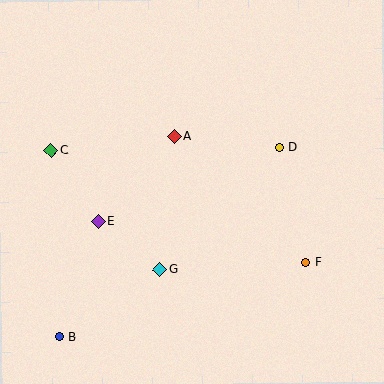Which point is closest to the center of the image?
Point A at (174, 137) is closest to the center.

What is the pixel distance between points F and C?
The distance between F and C is 278 pixels.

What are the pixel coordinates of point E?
Point E is at (99, 222).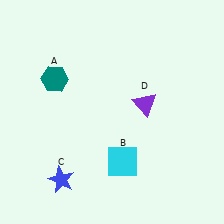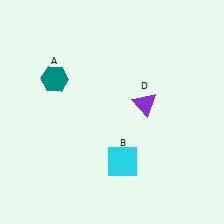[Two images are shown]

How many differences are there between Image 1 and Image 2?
There is 1 difference between the two images.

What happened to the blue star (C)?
The blue star (C) was removed in Image 2. It was in the bottom-left area of Image 1.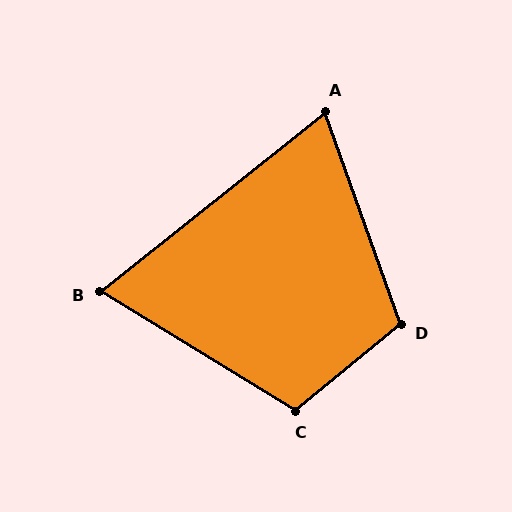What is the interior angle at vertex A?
Approximately 71 degrees (acute).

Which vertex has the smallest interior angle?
B, at approximately 70 degrees.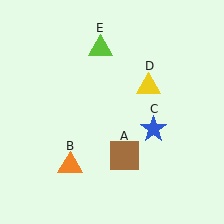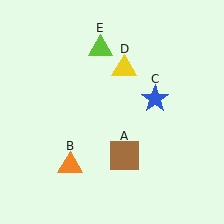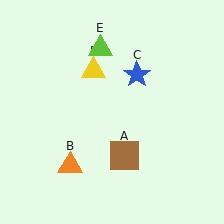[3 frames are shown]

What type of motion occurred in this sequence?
The blue star (object C), yellow triangle (object D) rotated counterclockwise around the center of the scene.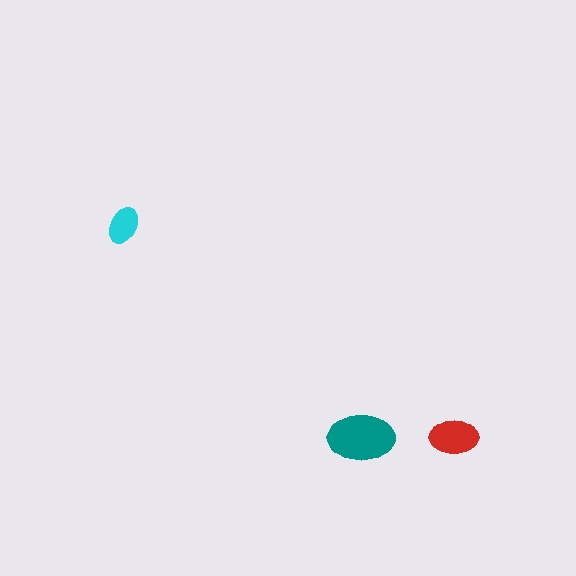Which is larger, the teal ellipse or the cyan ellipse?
The teal one.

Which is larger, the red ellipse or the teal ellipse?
The teal one.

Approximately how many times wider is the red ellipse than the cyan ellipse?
About 1.5 times wider.